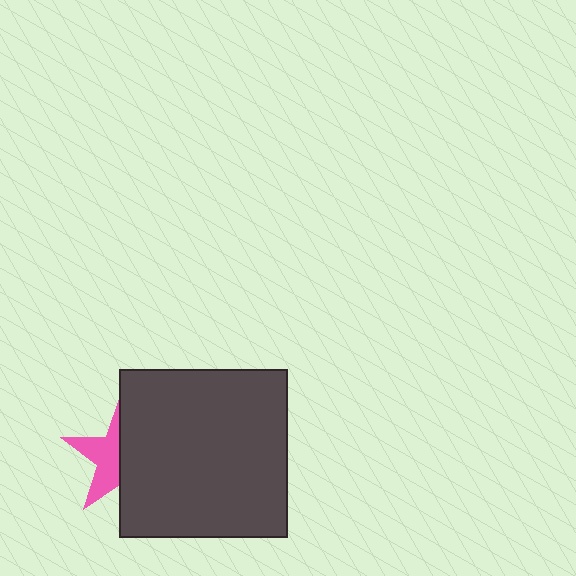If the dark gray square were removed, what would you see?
You would see the complete pink star.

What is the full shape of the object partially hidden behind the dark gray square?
The partially hidden object is a pink star.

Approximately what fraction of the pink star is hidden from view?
Roughly 54% of the pink star is hidden behind the dark gray square.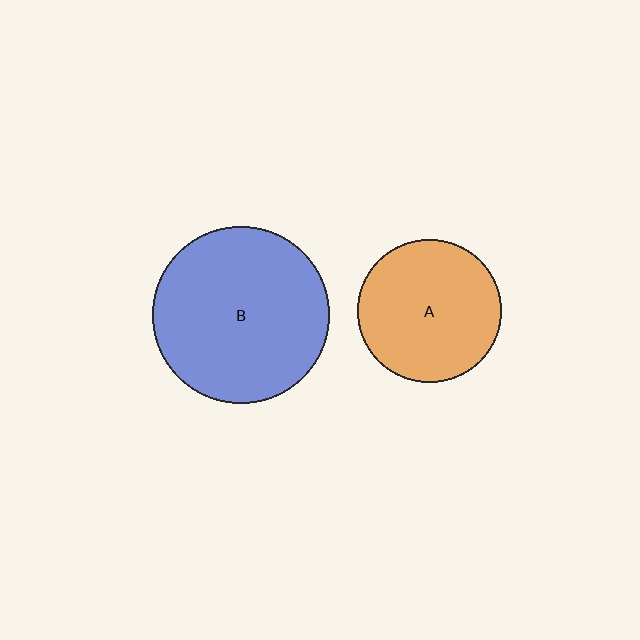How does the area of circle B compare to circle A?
Approximately 1.5 times.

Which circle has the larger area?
Circle B (blue).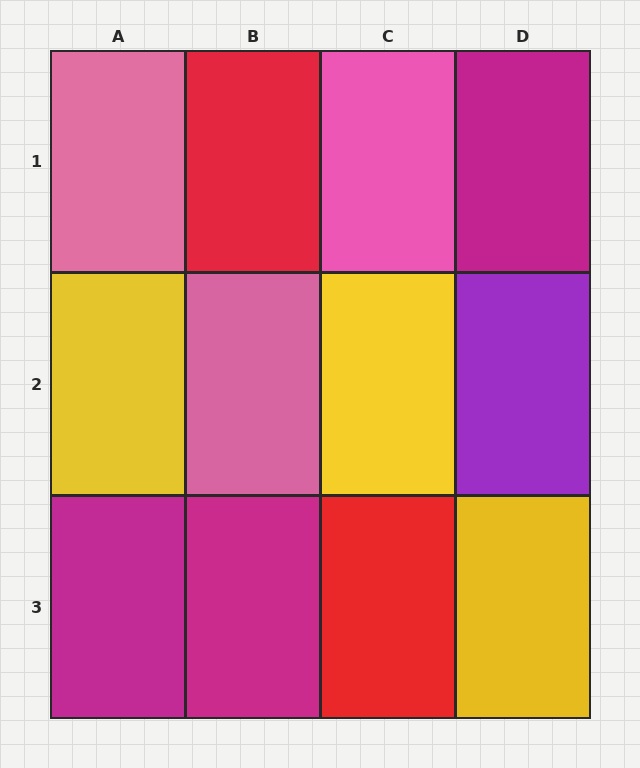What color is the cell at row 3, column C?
Red.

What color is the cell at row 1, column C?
Pink.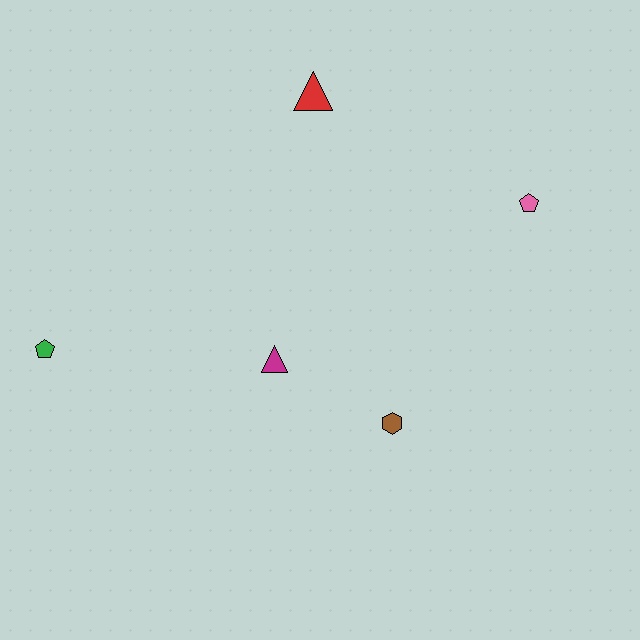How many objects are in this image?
There are 5 objects.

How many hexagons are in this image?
There is 1 hexagon.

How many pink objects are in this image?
There is 1 pink object.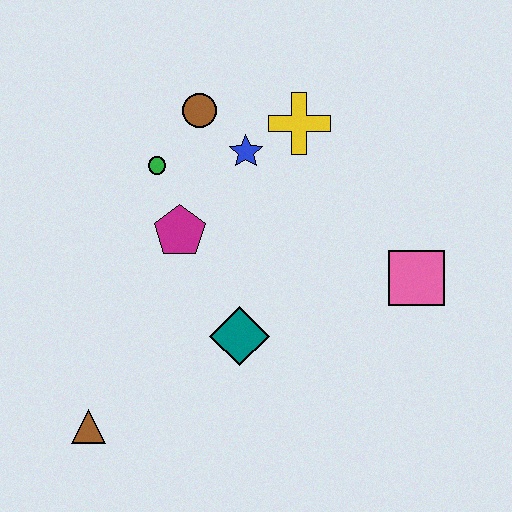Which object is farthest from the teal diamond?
The brown circle is farthest from the teal diamond.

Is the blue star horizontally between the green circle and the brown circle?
No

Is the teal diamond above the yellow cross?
No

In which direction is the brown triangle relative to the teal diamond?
The brown triangle is to the left of the teal diamond.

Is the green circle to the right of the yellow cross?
No